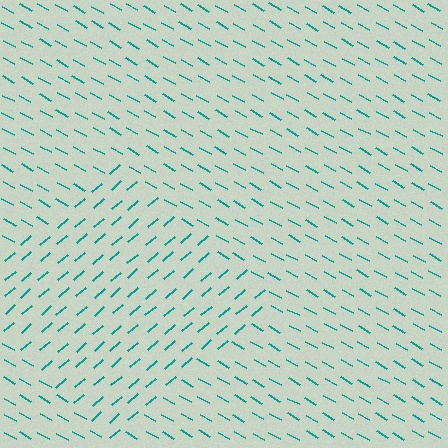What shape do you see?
I see a diamond.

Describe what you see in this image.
The image is filled with small teal line segments. A diamond region in the image has lines oriented differently from the surrounding lines, creating a visible texture boundary.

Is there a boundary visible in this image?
Yes, there is a texture boundary formed by a change in line orientation.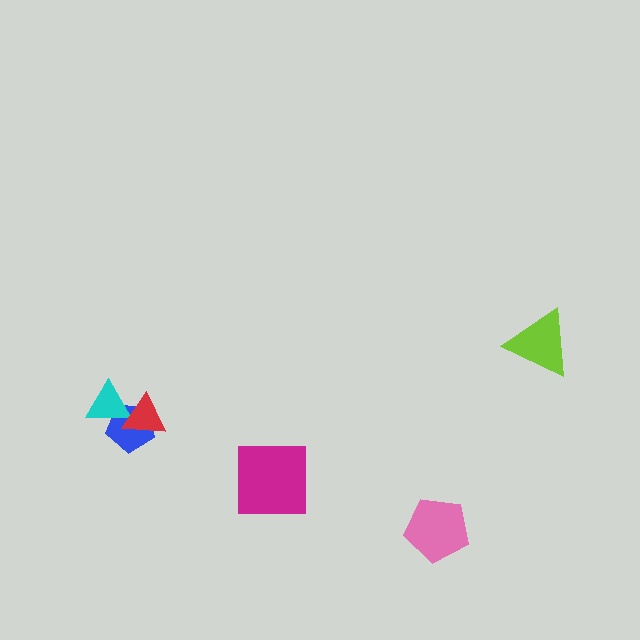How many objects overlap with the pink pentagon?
0 objects overlap with the pink pentagon.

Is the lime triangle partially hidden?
No, no other shape covers it.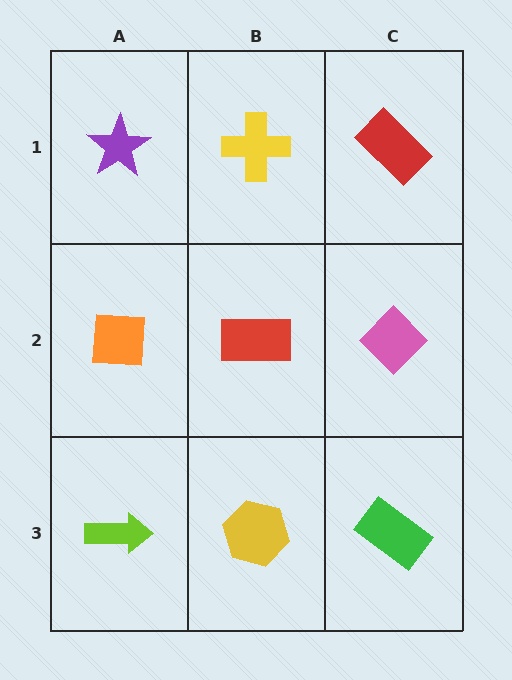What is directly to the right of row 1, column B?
A red rectangle.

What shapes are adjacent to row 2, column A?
A purple star (row 1, column A), a lime arrow (row 3, column A), a red rectangle (row 2, column B).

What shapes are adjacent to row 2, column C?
A red rectangle (row 1, column C), a green rectangle (row 3, column C), a red rectangle (row 2, column B).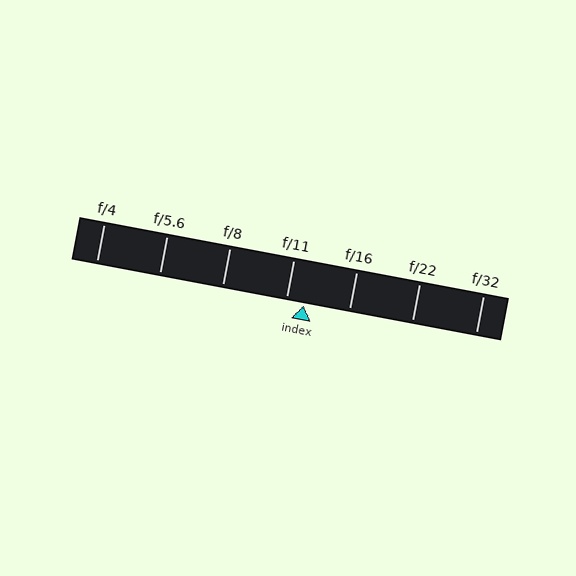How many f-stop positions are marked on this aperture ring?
There are 7 f-stop positions marked.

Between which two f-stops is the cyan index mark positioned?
The index mark is between f/11 and f/16.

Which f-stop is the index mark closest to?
The index mark is closest to f/11.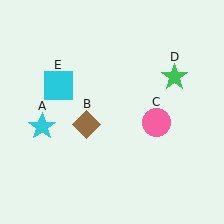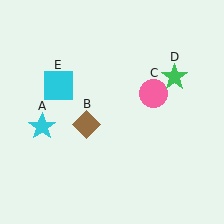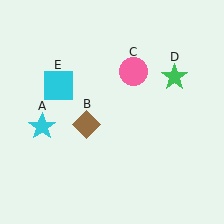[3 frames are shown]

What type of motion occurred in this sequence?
The pink circle (object C) rotated counterclockwise around the center of the scene.